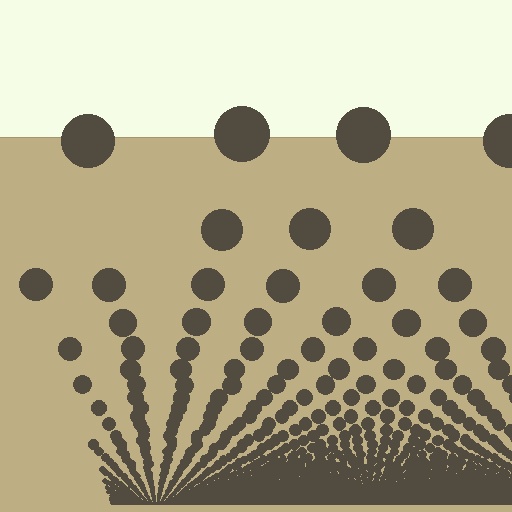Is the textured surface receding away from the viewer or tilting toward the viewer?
The surface appears to tilt toward the viewer. Texture elements get larger and sparser toward the top.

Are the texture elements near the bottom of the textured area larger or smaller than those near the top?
Smaller. The gradient is inverted — elements near the bottom are smaller and denser.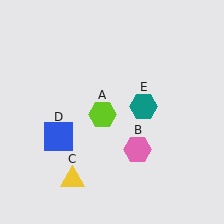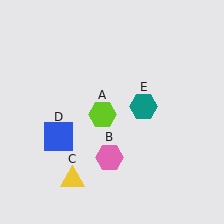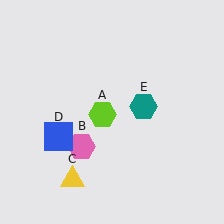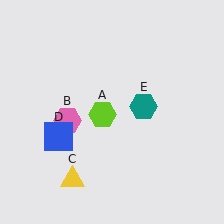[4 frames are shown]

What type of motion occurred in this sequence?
The pink hexagon (object B) rotated clockwise around the center of the scene.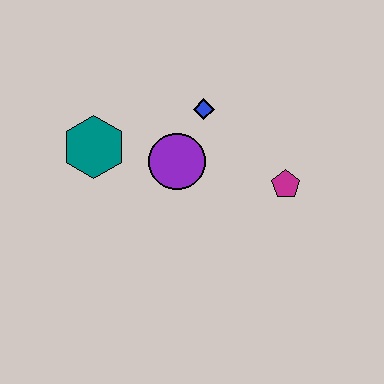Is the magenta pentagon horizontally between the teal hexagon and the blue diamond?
No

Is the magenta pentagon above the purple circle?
No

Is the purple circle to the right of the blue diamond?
No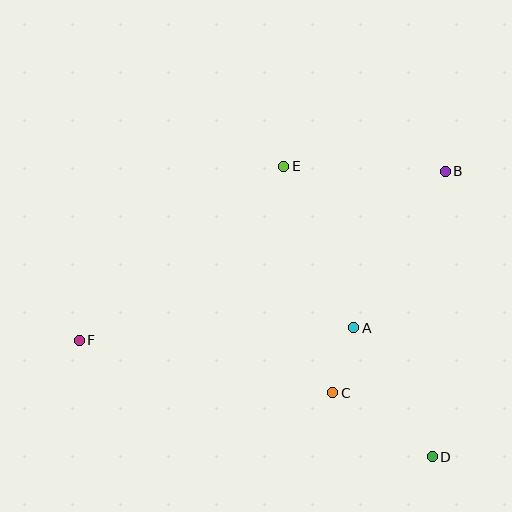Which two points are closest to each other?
Points A and C are closest to each other.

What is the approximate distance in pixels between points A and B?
The distance between A and B is approximately 181 pixels.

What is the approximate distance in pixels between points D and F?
The distance between D and F is approximately 372 pixels.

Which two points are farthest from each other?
Points B and F are farthest from each other.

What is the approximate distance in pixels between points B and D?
The distance between B and D is approximately 286 pixels.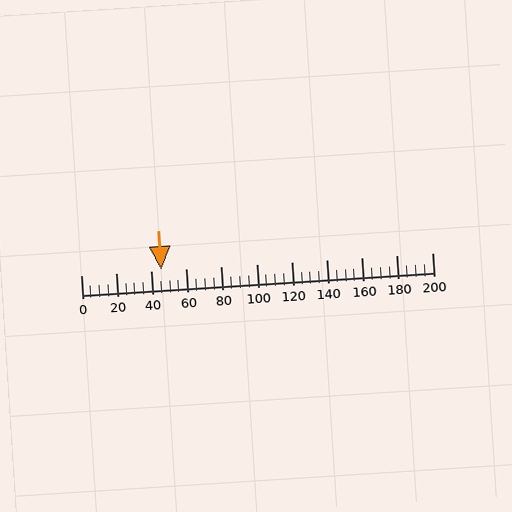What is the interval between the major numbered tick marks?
The major tick marks are spaced 20 units apart.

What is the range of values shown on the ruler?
The ruler shows values from 0 to 200.